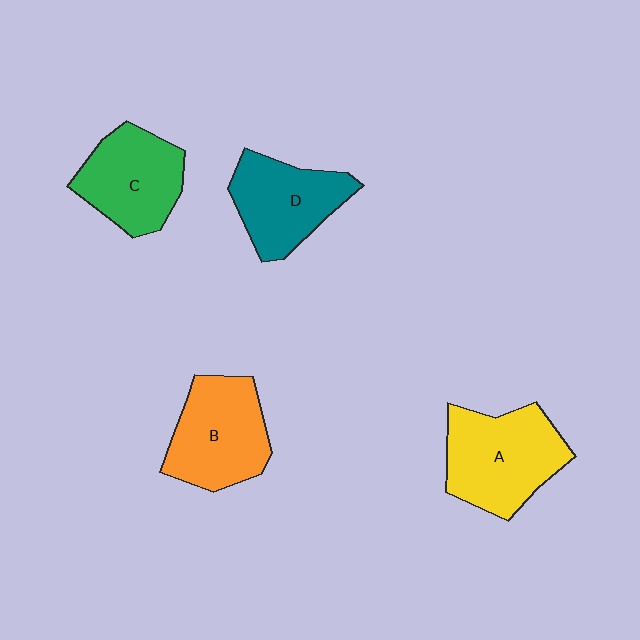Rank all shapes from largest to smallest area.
From largest to smallest: A (yellow), B (orange), C (green), D (teal).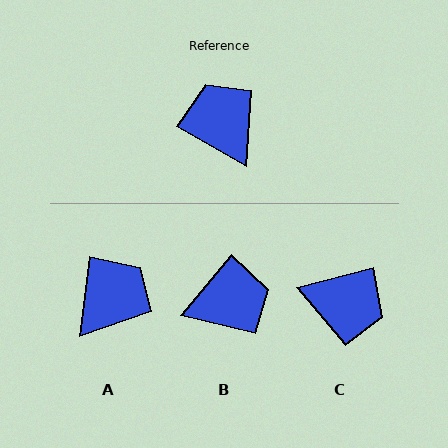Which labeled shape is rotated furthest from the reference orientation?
C, about 136 degrees away.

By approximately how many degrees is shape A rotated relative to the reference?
Approximately 67 degrees clockwise.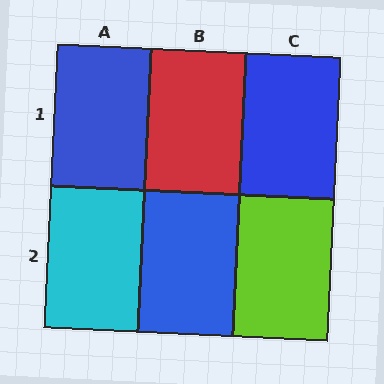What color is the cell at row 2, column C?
Lime.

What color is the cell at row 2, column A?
Cyan.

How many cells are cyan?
1 cell is cyan.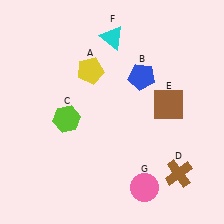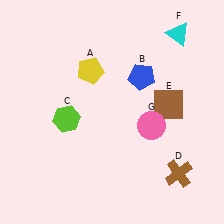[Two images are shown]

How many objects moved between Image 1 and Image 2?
2 objects moved between the two images.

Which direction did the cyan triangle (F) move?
The cyan triangle (F) moved right.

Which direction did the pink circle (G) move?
The pink circle (G) moved up.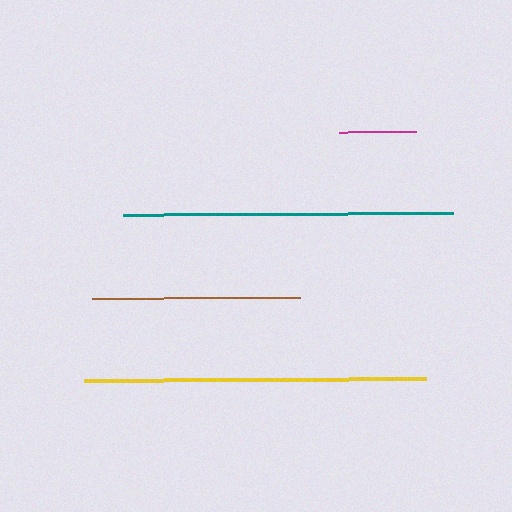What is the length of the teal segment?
The teal segment is approximately 330 pixels long.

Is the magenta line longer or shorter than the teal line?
The teal line is longer than the magenta line.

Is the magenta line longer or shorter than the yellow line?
The yellow line is longer than the magenta line.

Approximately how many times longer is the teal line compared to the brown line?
The teal line is approximately 1.6 times the length of the brown line.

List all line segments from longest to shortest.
From longest to shortest: yellow, teal, brown, magenta.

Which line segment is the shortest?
The magenta line is the shortest at approximately 77 pixels.